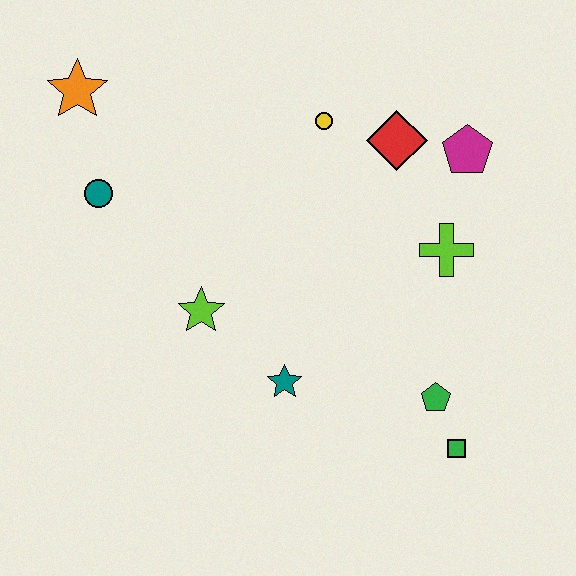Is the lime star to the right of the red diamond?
No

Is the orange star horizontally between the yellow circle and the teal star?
No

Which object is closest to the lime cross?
The magenta pentagon is closest to the lime cross.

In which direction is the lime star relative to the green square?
The lime star is to the left of the green square.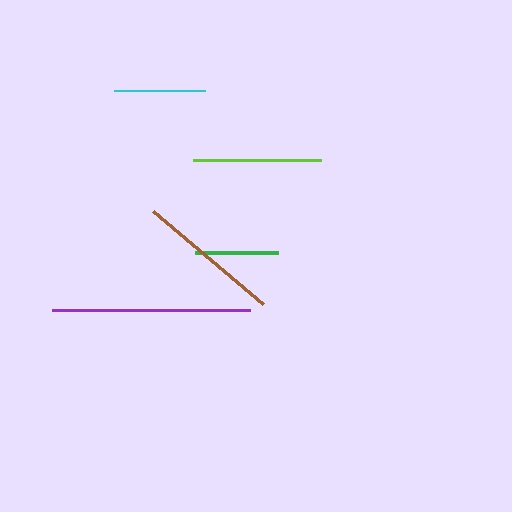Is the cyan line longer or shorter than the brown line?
The brown line is longer than the cyan line.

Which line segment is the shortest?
The green line is the shortest at approximately 83 pixels.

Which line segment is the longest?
The purple line is the longest at approximately 199 pixels.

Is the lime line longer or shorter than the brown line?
The brown line is longer than the lime line.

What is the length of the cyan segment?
The cyan segment is approximately 91 pixels long.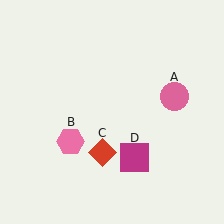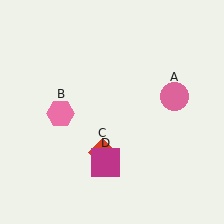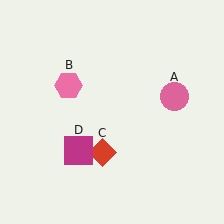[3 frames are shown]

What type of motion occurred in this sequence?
The pink hexagon (object B), magenta square (object D) rotated clockwise around the center of the scene.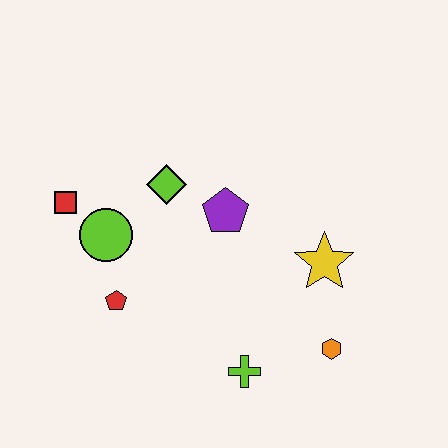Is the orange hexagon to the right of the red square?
Yes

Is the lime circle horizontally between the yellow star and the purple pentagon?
No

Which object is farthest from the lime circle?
The orange hexagon is farthest from the lime circle.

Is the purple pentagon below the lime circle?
No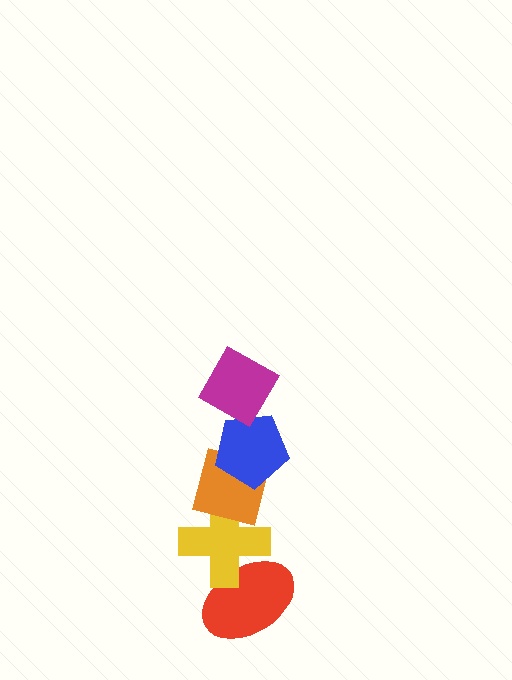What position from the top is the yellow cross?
The yellow cross is 4th from the top.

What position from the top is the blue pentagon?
The blue pentagon is 2nd from the top.